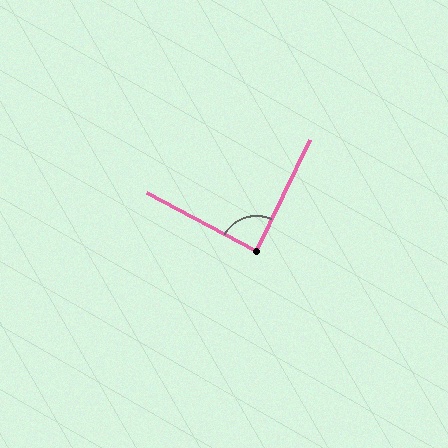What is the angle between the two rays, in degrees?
Approximately 87 degrees.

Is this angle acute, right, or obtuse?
It is approximately a right angle.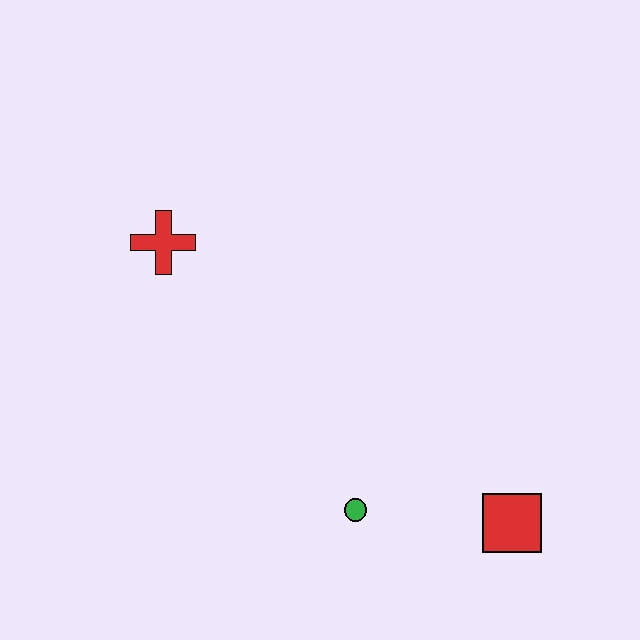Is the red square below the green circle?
Yes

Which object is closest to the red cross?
The green circle is closest to the red cross.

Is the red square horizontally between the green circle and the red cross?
No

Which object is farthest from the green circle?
The red cross is farthest from the green circle.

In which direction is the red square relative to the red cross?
The red square is to the right of the red cross.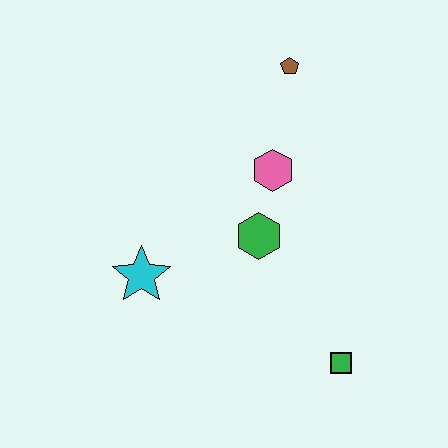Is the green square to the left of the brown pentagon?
No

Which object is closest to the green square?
The green hexagon is closest to the green square.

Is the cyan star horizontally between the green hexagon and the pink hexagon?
No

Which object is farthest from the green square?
The brown pentagon is farthest from the green square.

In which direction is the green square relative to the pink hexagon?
The green square is below the pink hexagon.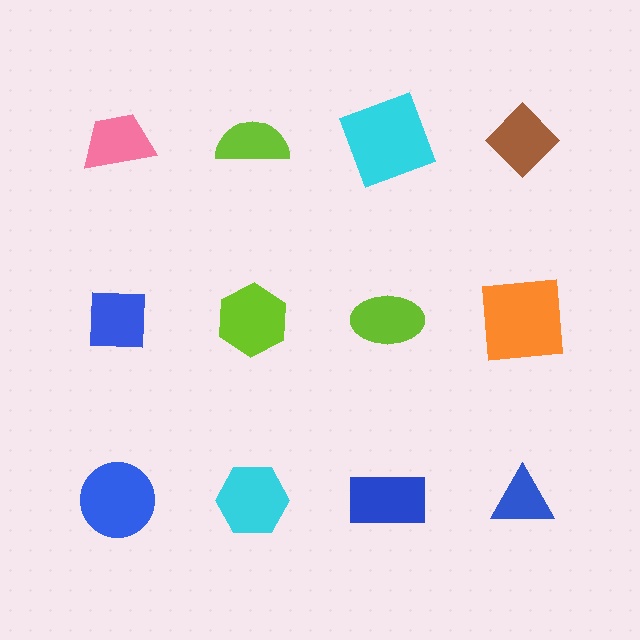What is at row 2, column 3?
A lime ellipse.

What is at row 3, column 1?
A blue circle.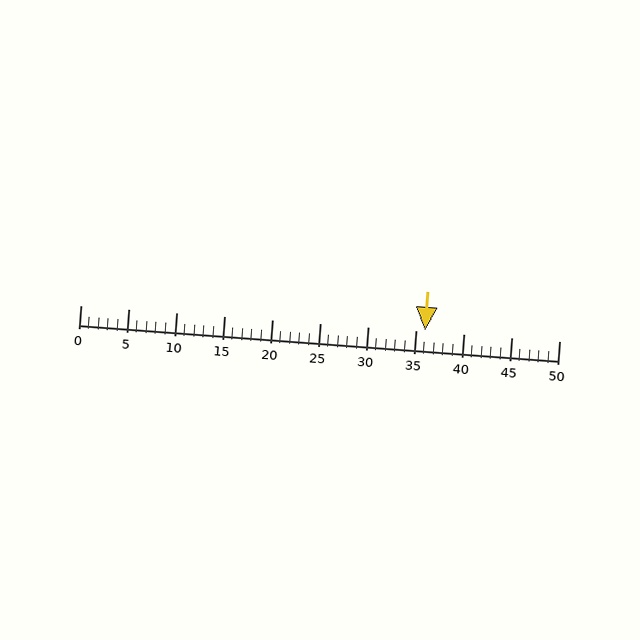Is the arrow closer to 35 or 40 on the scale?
The arrow is closer to 35.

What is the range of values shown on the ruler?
The ruler shows values from 0 to 50.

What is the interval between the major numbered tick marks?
The major tick marks are spaced 5 units apart.